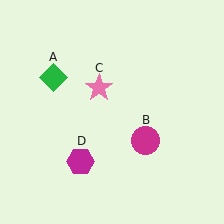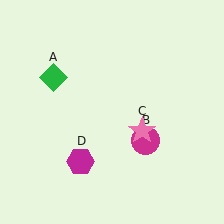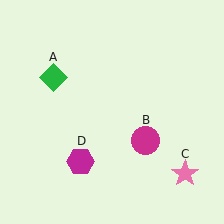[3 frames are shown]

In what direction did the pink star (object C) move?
The pink star (object C) moved down and to the right.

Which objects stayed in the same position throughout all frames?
Green diamond (object A) and magenta circle (object B) and magenta hexagon (object D) remained stationary.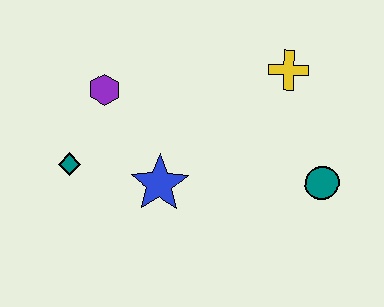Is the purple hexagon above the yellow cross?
No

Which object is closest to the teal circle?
The yellow cross is closest to the teal circle.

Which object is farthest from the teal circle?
The teal diamond is farthest from the teal circle.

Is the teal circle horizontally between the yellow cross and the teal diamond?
No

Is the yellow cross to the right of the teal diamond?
Yes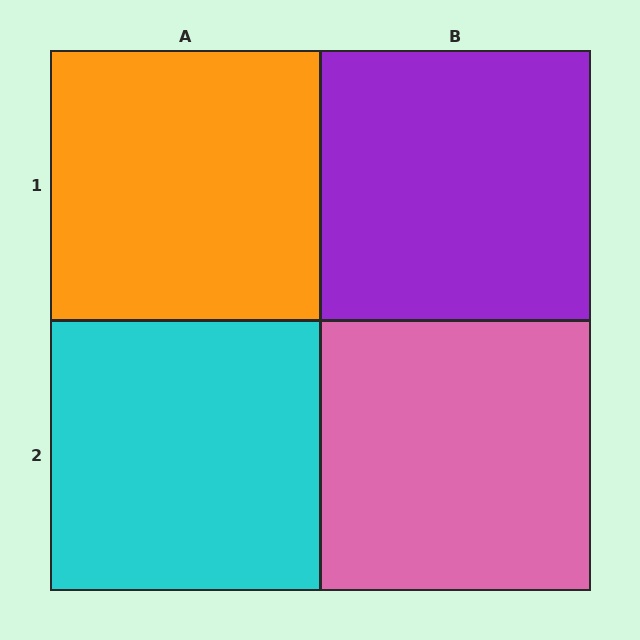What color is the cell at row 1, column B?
Purple.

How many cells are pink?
1 cell is pink.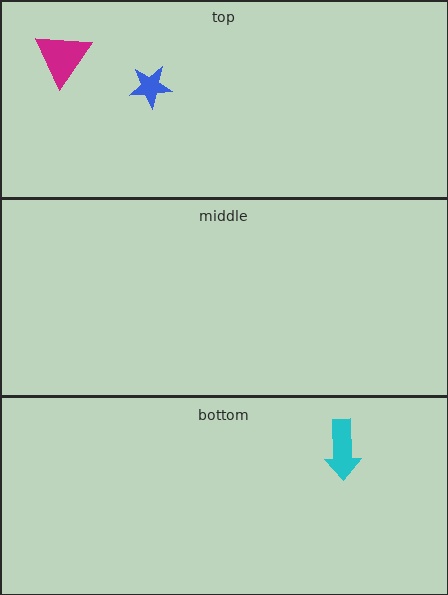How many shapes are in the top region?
2.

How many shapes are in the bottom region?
1.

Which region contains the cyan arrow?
The bottom region.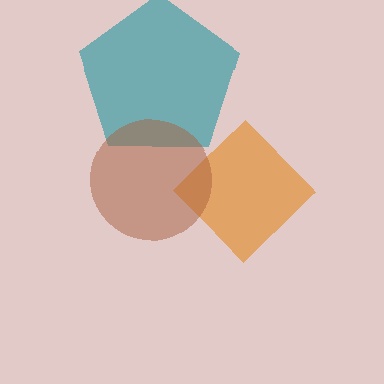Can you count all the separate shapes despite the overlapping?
Yes, there are 3 separate shapes.